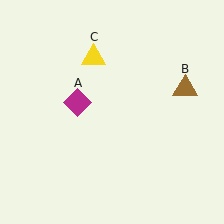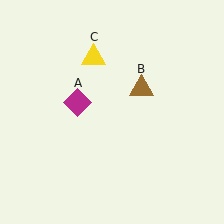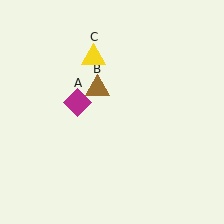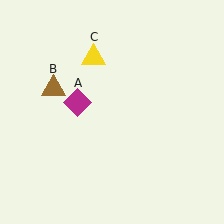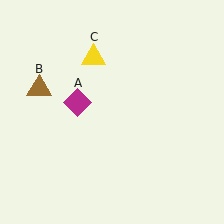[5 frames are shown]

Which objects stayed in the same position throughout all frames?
Magenta diamond (object A) and yellow triangle (object C) remained stationary.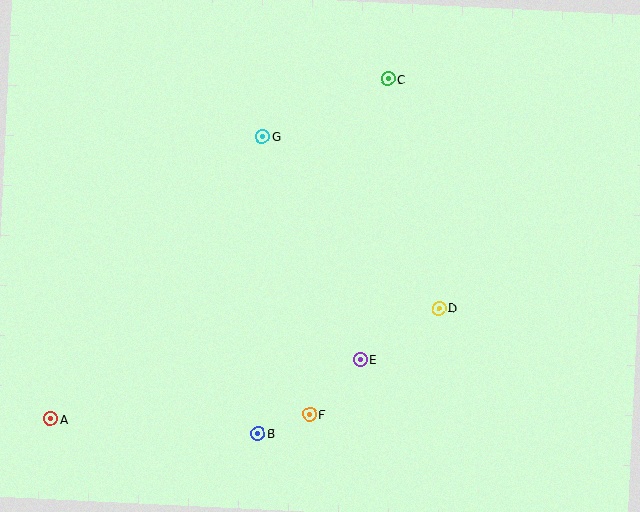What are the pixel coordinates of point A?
Point A is at (51, 419).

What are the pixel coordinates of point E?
Point E is at (360, 359).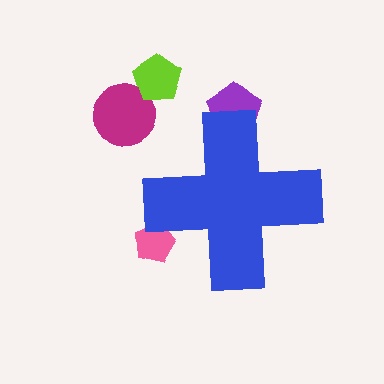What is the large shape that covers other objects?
A blue cross.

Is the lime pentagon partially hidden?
No, the lime pentagon is fully visible.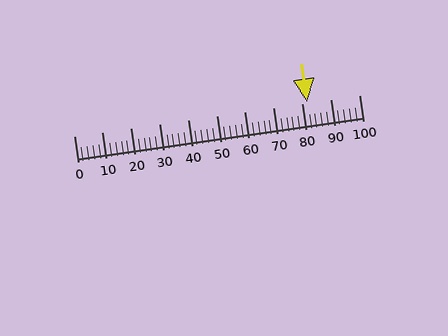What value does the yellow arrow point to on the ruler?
The yellow arrow points to approximately 82.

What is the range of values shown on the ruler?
The ruler shows values from 0 to 100.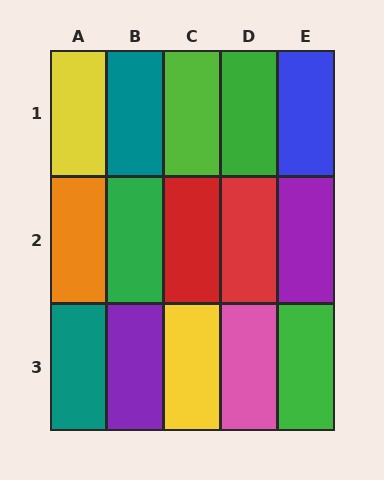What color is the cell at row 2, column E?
Purple.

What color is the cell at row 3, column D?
Pink.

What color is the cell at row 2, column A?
Orange.